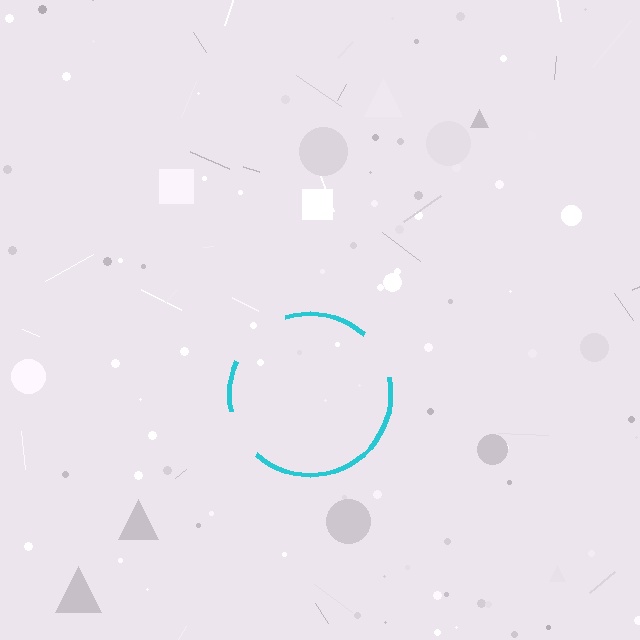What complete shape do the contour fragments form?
The contour fragments form a circle.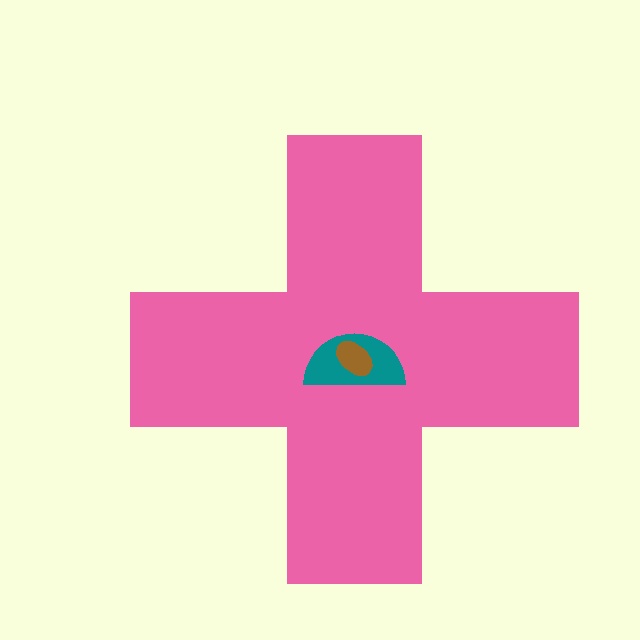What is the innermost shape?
The brown ellipse.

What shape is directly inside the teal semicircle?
The brown ellipse.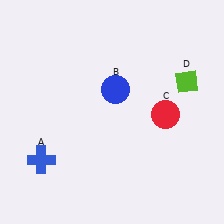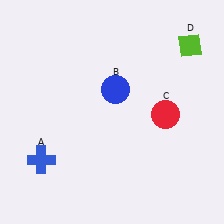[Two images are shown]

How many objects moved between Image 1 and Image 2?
1 object moved between the two images.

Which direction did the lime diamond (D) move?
The lime diamond (D) moved up.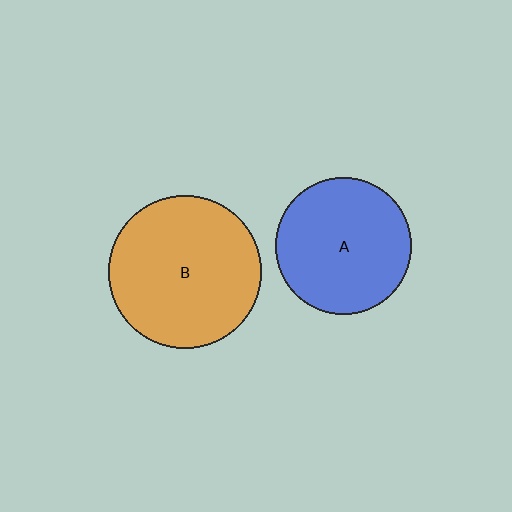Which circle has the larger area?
Circle B (orange).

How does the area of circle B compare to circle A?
Approximately 1.3 times.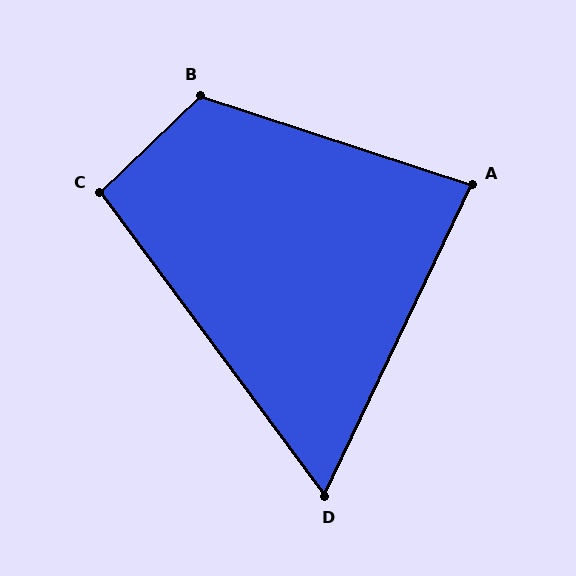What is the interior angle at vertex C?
Approximately 97 degrees (obtuse).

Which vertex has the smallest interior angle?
D, at approximately 62 degrees.